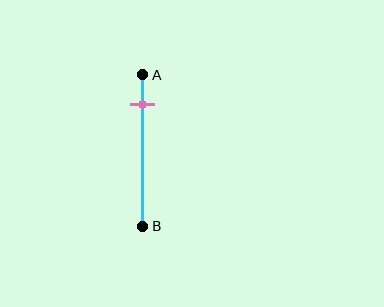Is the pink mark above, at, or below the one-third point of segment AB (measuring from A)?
The pink mark is above the one-third point of segment AB.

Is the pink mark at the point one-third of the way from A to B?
No, the mark is at about 20% from A, not at the 33% one-third point.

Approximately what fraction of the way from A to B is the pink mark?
The pink mark is approximately 20% of the way from A to B.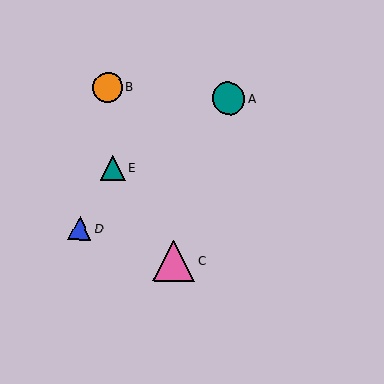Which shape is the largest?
The pink triangle (labeled C) is the largest.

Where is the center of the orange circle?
The center of the orange circle is at (108, 87).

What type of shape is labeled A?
Shape A is a teal circle.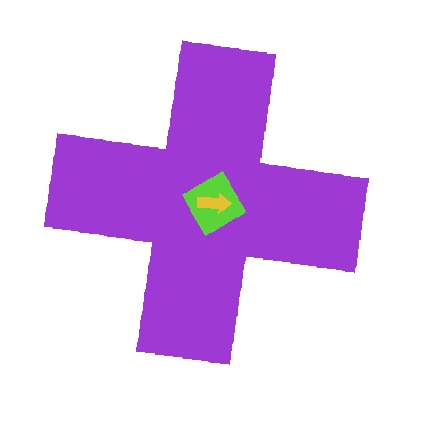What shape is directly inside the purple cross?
The lime diamond.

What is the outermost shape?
The purple cross.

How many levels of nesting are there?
3.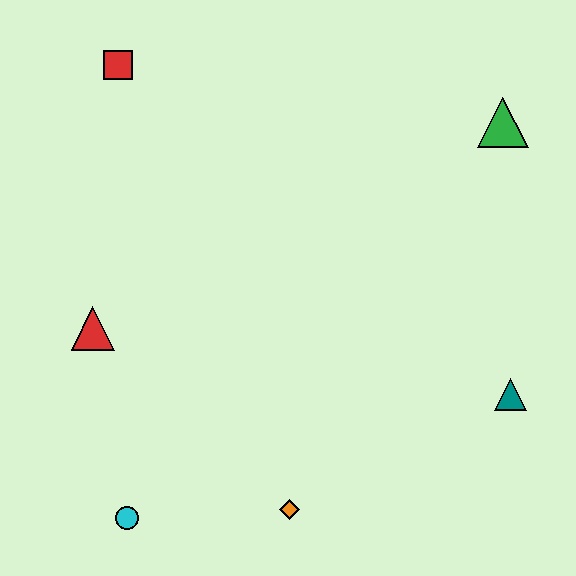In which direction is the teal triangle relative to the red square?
The teal triangle is to the right of the red square.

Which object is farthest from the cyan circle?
The green triangle is farthest from the cyan circle.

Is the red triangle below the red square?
Yes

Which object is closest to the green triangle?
The teal triangle is closest to the green triangle.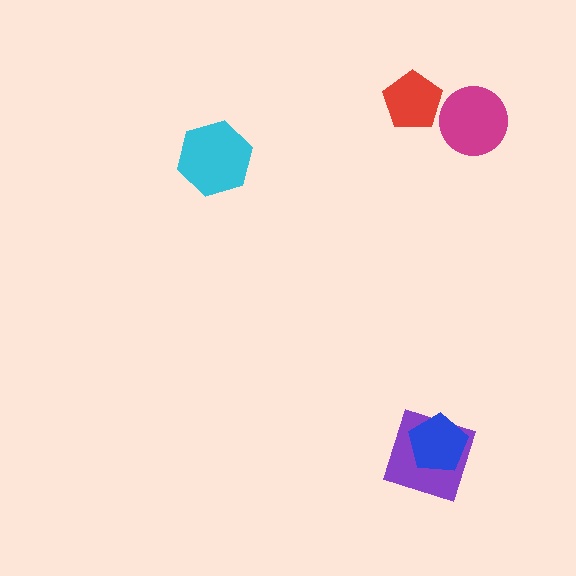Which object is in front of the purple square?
The blue pentagon is in front of the purple square.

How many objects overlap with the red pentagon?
0 objects overlap with the red pentagon.